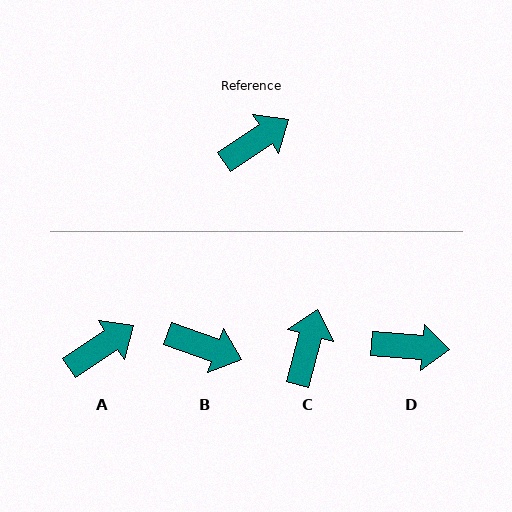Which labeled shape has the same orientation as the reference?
A.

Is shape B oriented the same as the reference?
No, it is off by about 53 degrees.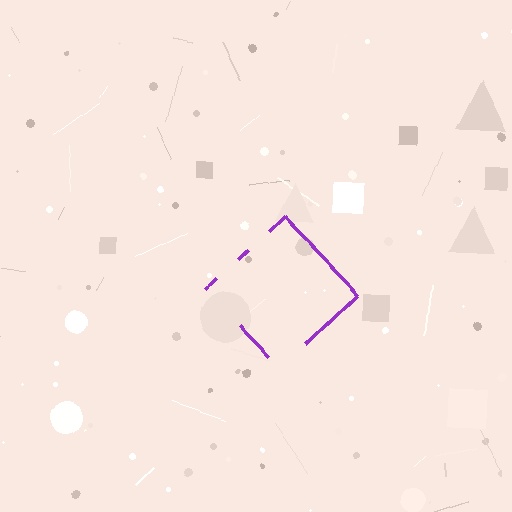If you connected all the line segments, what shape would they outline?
They would outline a diamond.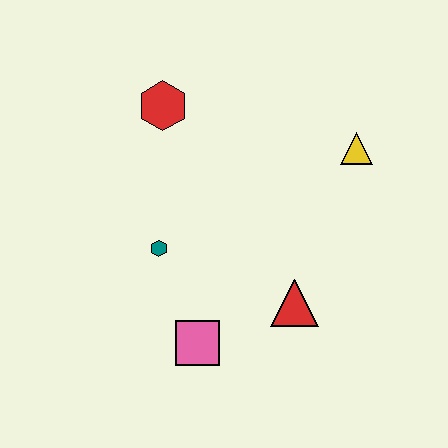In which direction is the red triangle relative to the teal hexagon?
The red triangle is to the right of the teal hexagon.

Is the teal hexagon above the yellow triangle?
No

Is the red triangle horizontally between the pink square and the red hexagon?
No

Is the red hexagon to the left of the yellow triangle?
Yes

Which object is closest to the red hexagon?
The teal hexagon is closest to the red hexagon.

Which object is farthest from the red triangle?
The red hexagon is farthest from the red triangle.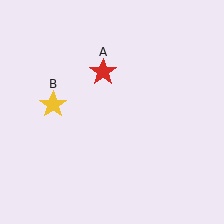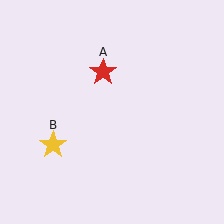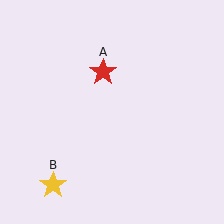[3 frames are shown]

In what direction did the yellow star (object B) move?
The yellow star (object B) moved down.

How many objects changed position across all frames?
1 object changed position: yellow star (object B).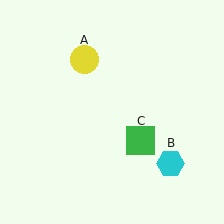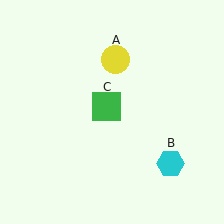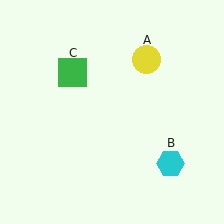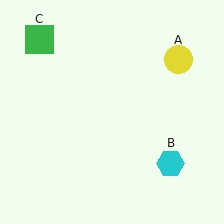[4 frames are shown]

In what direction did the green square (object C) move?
The green square (object C) moved up and to the left.